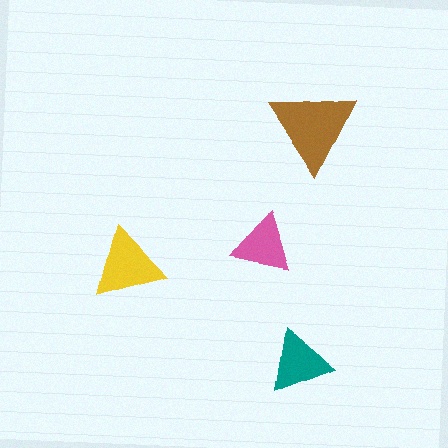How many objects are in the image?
There are 4 objects in the image.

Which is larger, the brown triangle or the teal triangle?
The brown one.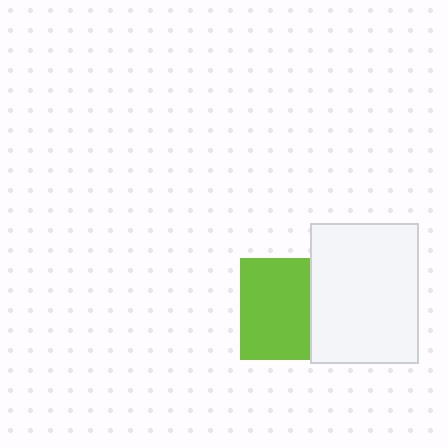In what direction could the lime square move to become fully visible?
The lime square could move left. That would shift it out from behind the white rectangle entirely.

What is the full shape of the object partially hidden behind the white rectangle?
The partially hidden object is a lime square.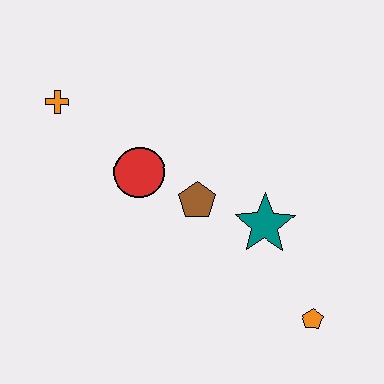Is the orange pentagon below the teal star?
Yes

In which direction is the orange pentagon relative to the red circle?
The orange pentagon is to the right of the red circle.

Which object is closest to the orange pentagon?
The teal star is closest to the orange pentagon.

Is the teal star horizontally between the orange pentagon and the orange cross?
Yes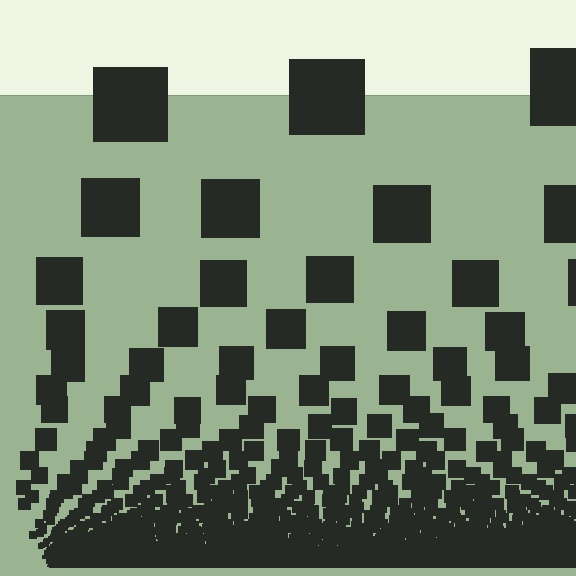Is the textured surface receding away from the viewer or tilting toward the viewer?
The surface appears to tilt toward the viewer. Texture elements get larger and sparser toward the top.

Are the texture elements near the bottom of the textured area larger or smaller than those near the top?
Smaller. The gradient is inverted — elements near the bottom are smaller and denser.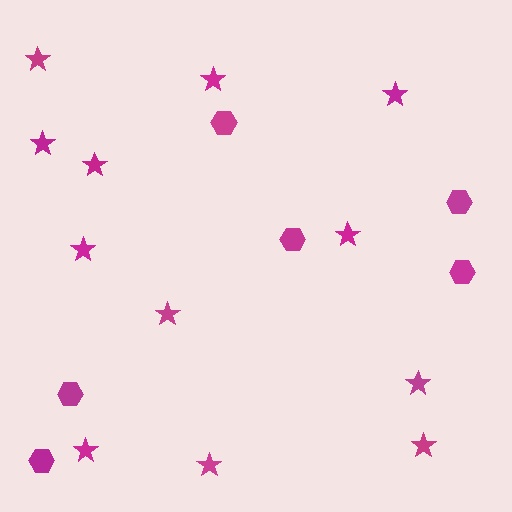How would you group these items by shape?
There are 2 groups: one group of stars (12) and one group of hexagons (6).